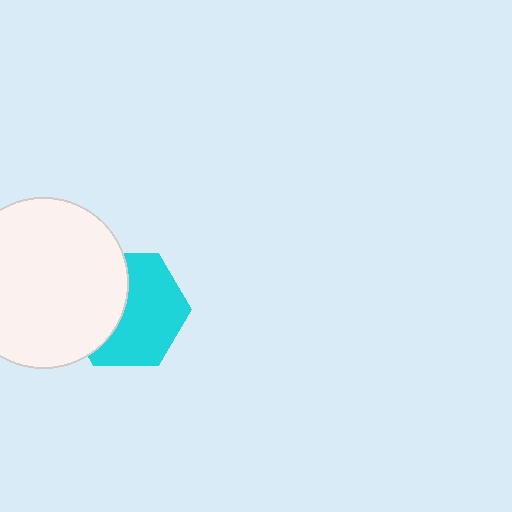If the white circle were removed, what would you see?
You would see the complete cyan hexagon.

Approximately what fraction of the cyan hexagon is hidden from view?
Roughly 41% of the cyan hexagon is hidden behind the white circle.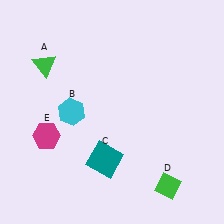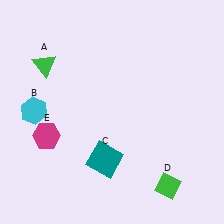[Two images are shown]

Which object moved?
The cyan hexagon (B) moved left.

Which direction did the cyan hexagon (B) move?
The cyan hexagon (B) moved left.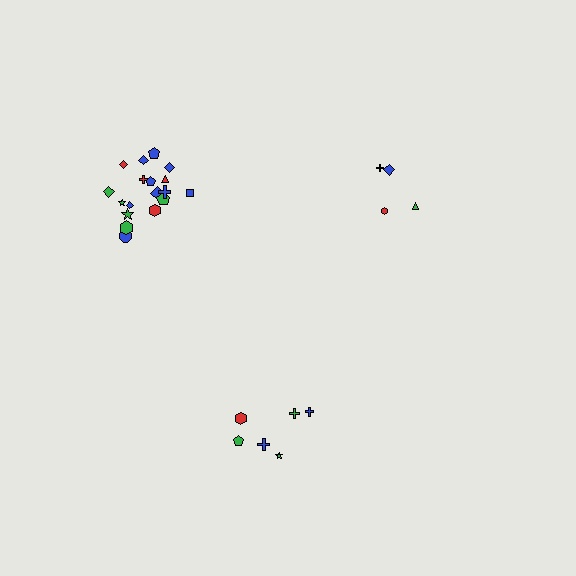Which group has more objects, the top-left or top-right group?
The top-left group.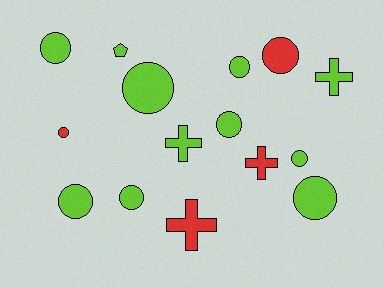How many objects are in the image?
There are 15 objects.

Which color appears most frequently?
Lime, with 11 objects.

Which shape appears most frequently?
Circle, with 10 objects.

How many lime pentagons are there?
There is 1 lime pentagon.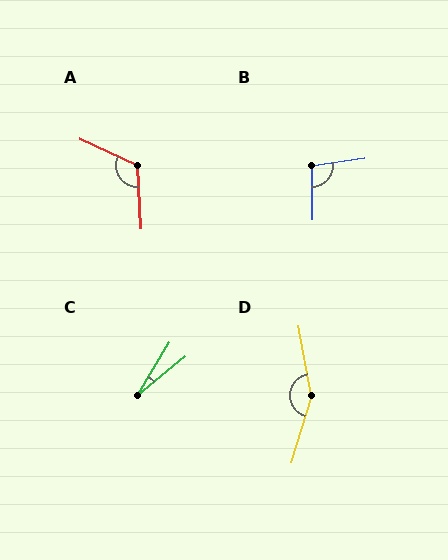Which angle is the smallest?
C, at approximately 20 degrees.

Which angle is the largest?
D, at approximately 153 degrees.